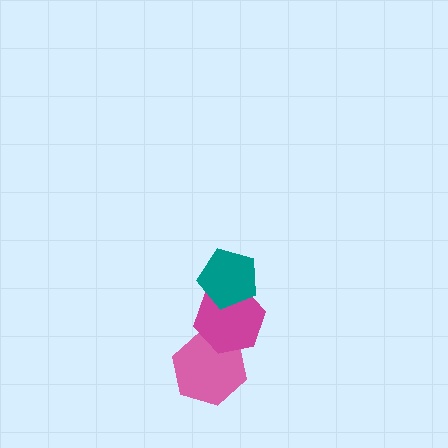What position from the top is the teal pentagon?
The teal pentagon is 1st from the top.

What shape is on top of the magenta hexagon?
The teal pentagon is on top of the magenta hexagon.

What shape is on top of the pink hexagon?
The magenta hexagon is on top of the pink hexagon.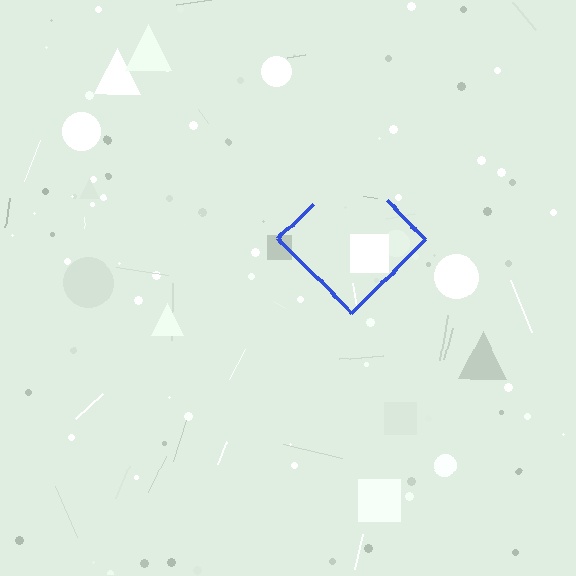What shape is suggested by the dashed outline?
The dashed outline suggests a diamond.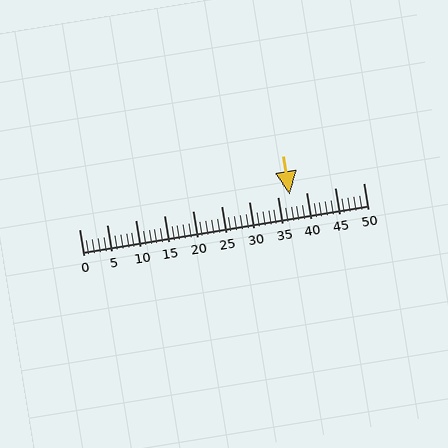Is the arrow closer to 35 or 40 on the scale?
The arrow is closer to 35.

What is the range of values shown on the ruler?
The ruler shows values from 0 to 50.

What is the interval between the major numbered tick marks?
The major tick marks are spaced 5 units apart.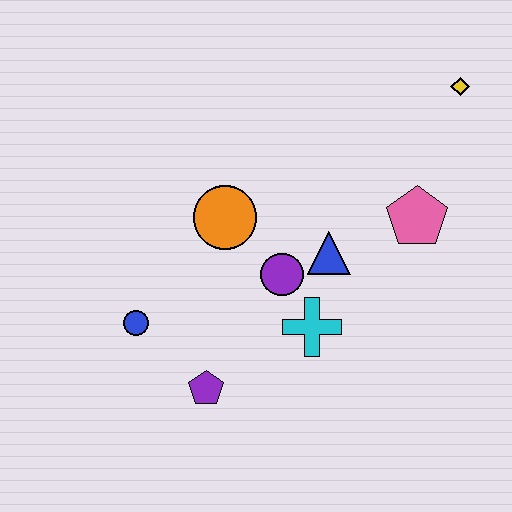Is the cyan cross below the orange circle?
Yes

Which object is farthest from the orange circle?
The yellow diamond is farthest from the orange circle.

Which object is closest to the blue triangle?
The purple circle is closest to the blue triangle.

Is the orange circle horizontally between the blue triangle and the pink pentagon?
No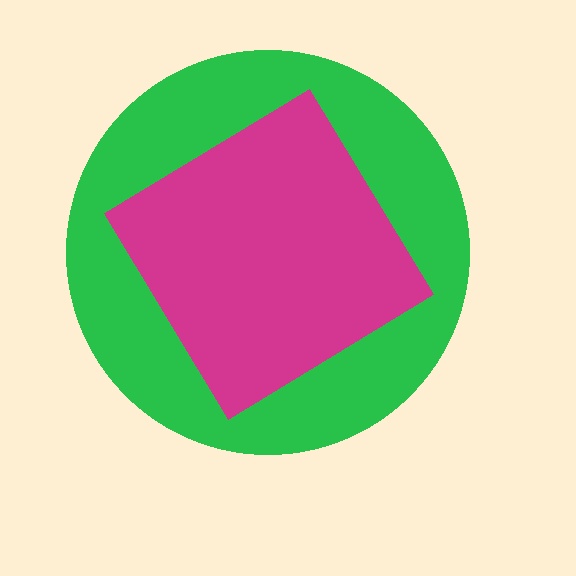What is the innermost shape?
The magenta diamond.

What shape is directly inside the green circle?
The magenta diamond.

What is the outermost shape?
The green circle.